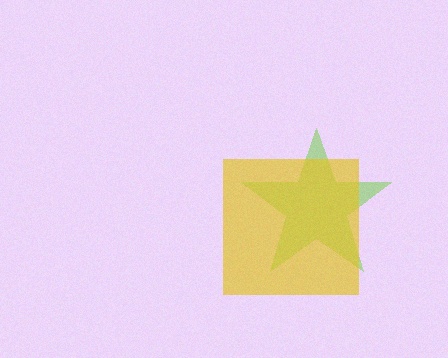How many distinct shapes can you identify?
There are 2 distinct shapes: a lime star, a yellow square.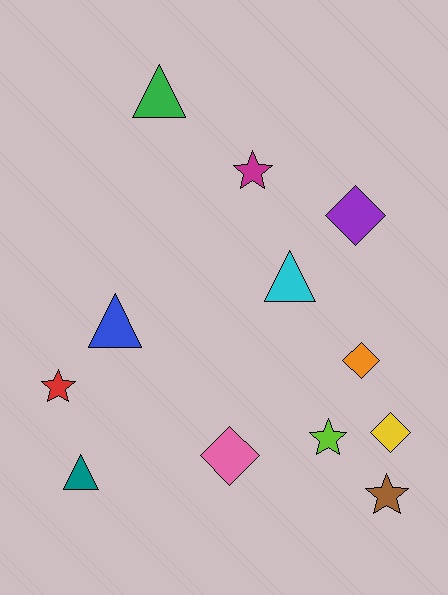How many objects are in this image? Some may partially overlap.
There are 12 objects.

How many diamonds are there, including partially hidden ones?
There are 4 diamonds.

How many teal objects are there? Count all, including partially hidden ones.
There is 1 teal object.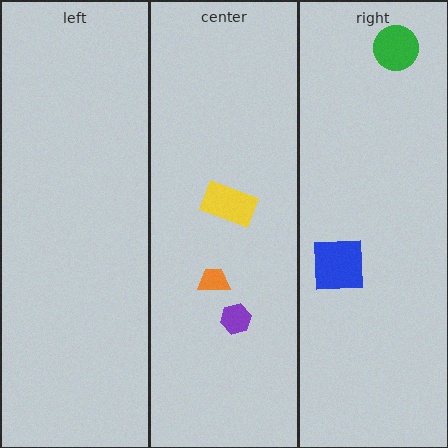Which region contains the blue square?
The right region.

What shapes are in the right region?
The blue square, the green circle.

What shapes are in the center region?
The yellow rectangle, the orange trapezoid, the purple hexagon.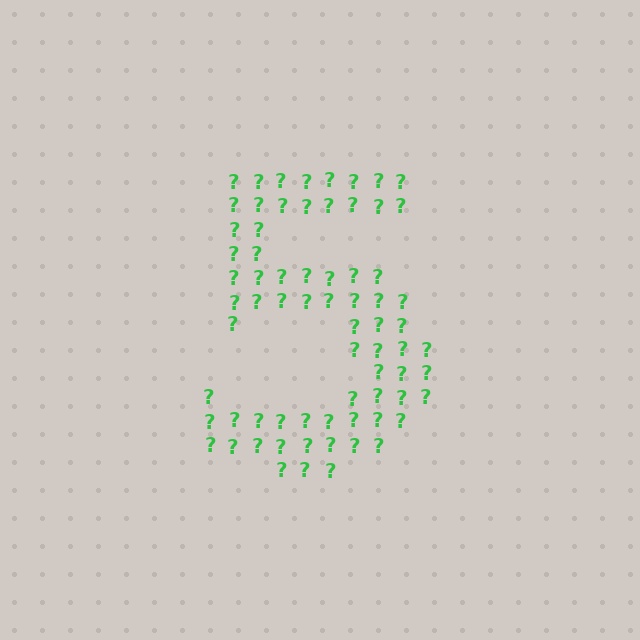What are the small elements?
The small elements are question marks.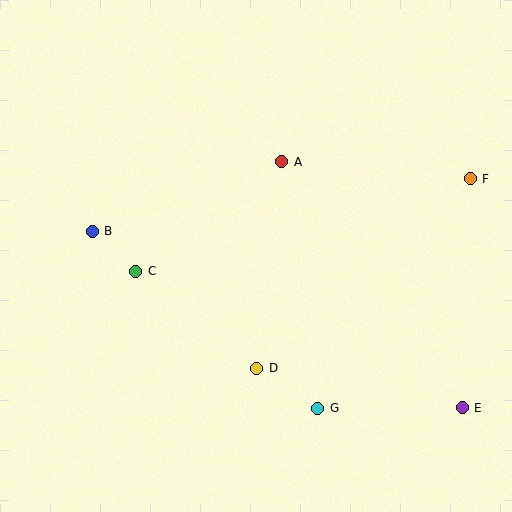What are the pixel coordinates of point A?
Point A is at (282, 162).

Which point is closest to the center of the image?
Point A at (282, 162) is closest to the center.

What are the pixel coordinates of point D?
Point D is at (257, 368).